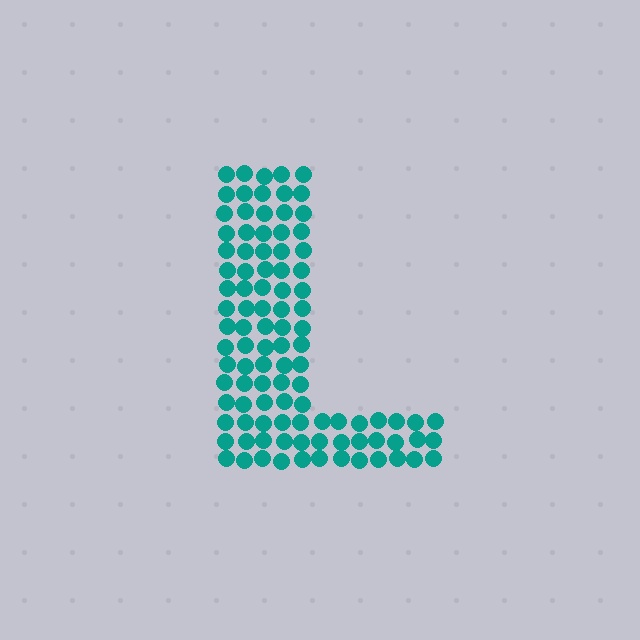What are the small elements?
The small elements are circles.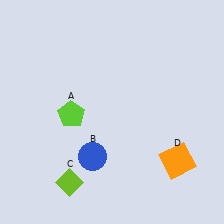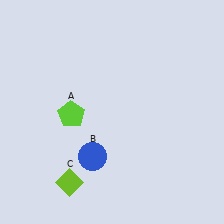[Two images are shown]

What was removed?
The orange square (D) was removed in Image 2.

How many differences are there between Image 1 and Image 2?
There is 1 difference between the two images.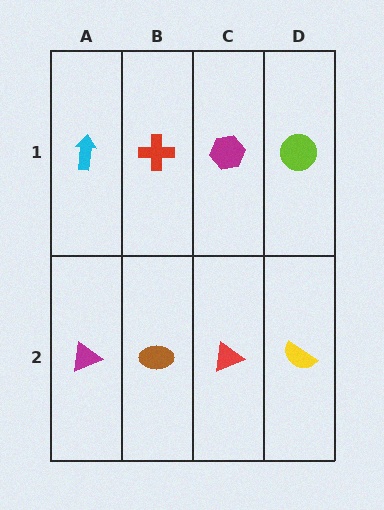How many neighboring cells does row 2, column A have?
2.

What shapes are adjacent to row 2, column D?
A lime circle (row 1, column D), a red triangle (row 2, column C).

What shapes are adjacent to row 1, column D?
A yellow semicircle (row 2, column D), a magenta hexagon (row 1, column C).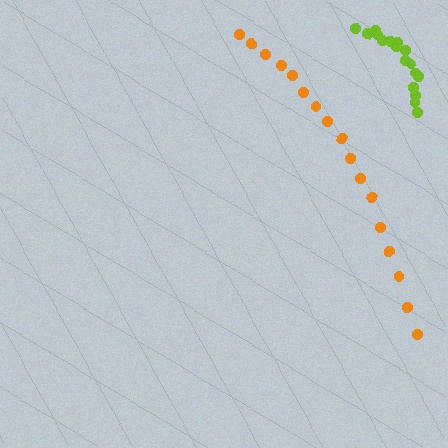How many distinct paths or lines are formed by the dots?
There are 2 distinct paths.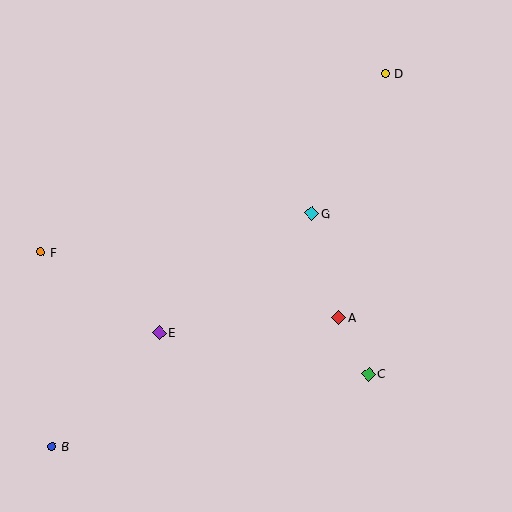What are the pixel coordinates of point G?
Point G is at (312, 214).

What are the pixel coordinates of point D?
Point D is at (385, 74).